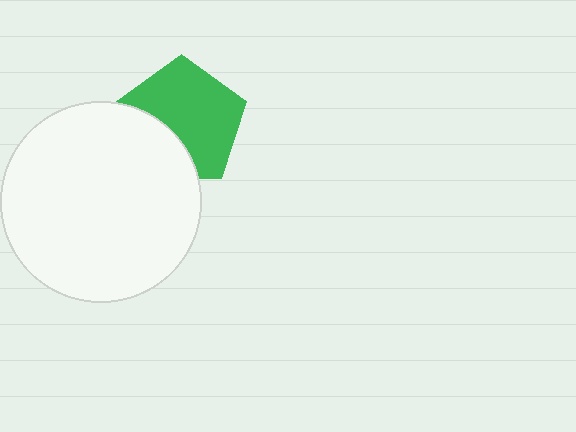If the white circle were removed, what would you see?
You would see the complete green pentagon.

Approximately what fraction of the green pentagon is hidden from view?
Roughly 32% of the green pentagon is hidden behind the white circle.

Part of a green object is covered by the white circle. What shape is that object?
It is a pentagon.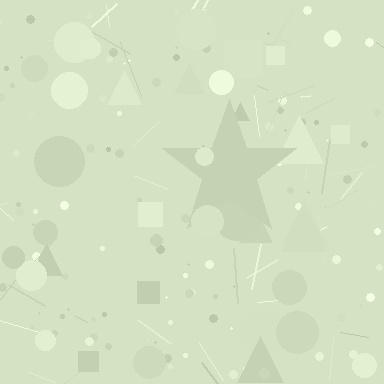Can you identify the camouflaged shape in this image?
The camouflaged shape is a star.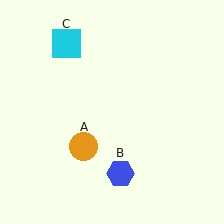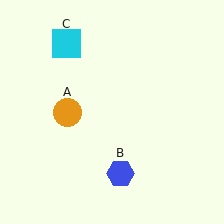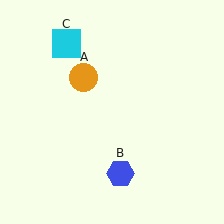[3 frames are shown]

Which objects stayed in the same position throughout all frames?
Blue hexagon (object B) and cyan square (object C) remained stationary.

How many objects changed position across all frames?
1 object changed position: orange circle (object A).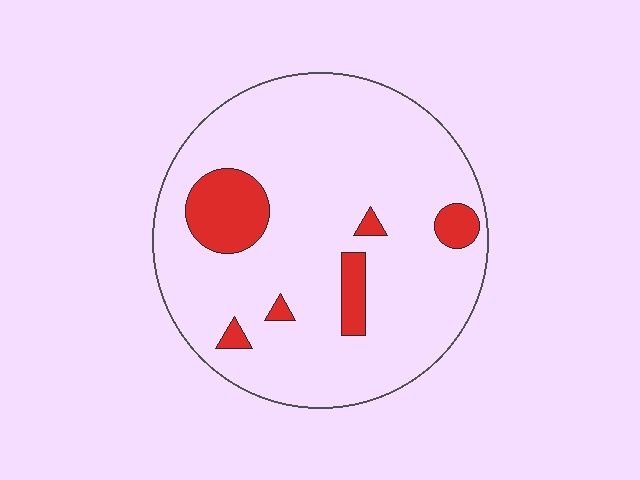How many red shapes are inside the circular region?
6.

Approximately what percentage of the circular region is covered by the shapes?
Approximately 10%.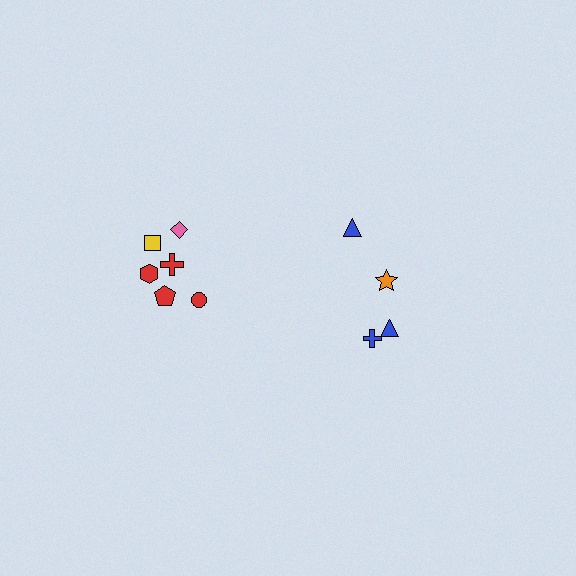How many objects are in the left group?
There are 6 objects.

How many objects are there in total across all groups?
There are 10 objects.